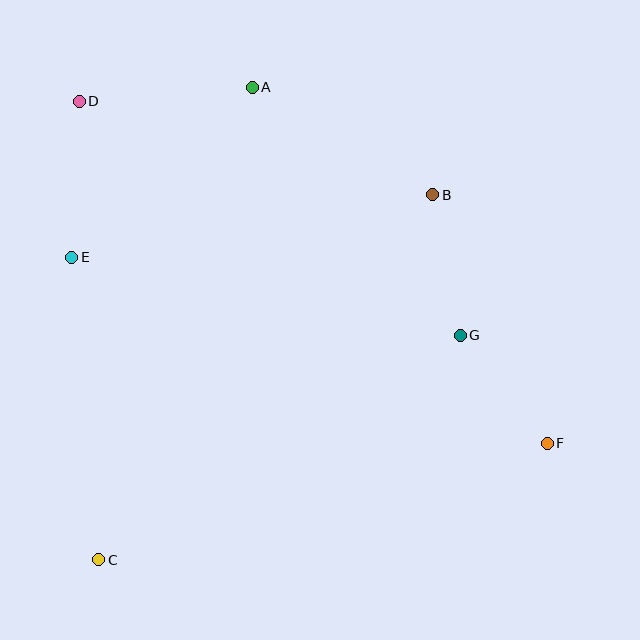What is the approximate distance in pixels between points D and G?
The distance between D and G is approximately 447 pixels.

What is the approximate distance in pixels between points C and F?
The distance between C and F is approximately 464 pixels.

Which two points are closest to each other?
Points F and G are closest to each other.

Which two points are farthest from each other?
Points D and F are farthest from each other.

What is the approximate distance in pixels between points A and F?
The distance between A and F is approximately 462 pixels.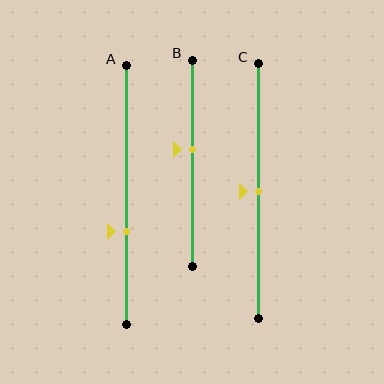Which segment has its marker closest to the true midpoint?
Segment C has its marker closest to the true midpoint.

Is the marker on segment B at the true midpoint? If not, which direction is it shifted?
No, the marker on segment B is shifted upward by about 7% of the segment length.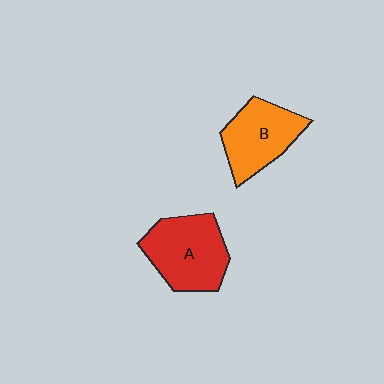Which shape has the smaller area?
Shape B (orange).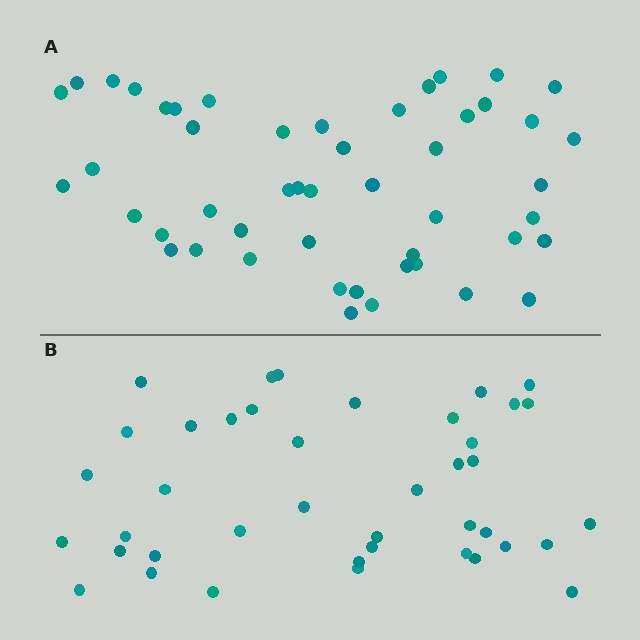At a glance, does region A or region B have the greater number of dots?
Region A (the top region) has more dots.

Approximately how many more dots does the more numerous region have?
Region A has roughly 8 or so more dots than region B.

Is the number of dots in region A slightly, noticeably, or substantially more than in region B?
Region A has only slightly more — the two regions are fairly close. The ratio is roughly 1.2 to 1.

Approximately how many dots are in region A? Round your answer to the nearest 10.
About 50 dots. (The exact count is 49, which rounds to 50.)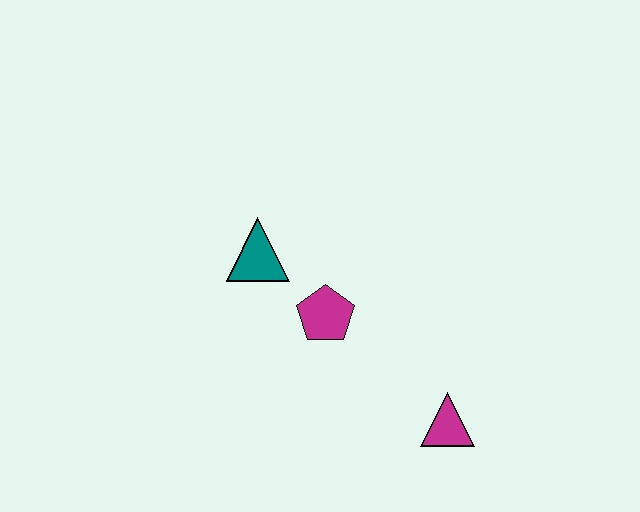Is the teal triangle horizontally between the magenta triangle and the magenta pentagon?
No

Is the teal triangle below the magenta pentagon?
No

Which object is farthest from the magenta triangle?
The teal triangle is farthest from the magenta triangle.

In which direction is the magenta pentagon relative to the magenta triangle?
The magenta pentagon is to the left of the magenta triangle.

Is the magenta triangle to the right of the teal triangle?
Yes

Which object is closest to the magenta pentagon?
The teal triangle is closest to the magenta pentagon.